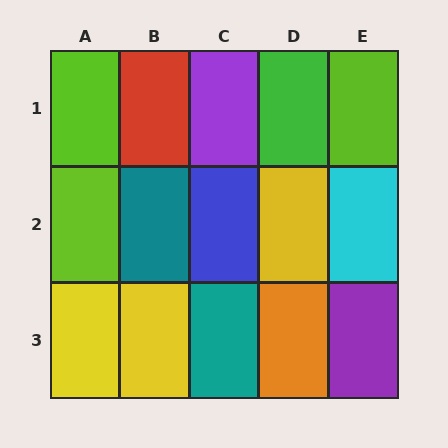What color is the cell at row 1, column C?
Purple.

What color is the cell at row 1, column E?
Lime.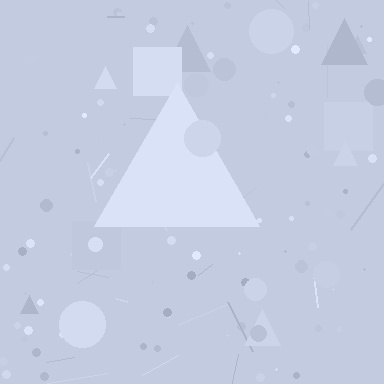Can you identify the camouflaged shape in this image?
The camouflaged shape is a triangle.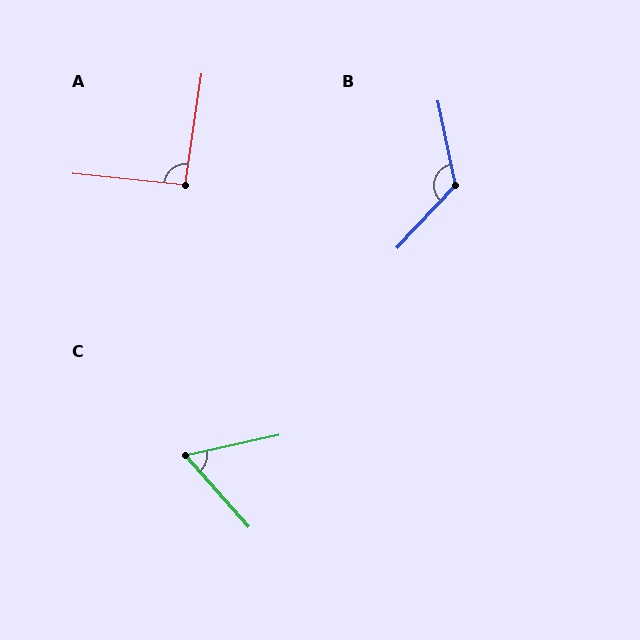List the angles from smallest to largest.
C (61°), A (92°), B (125°).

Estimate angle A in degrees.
Approximately 92 degrees.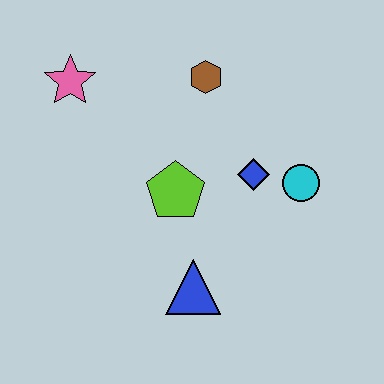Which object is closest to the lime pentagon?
The blue diamond is closest to the lime pentagon.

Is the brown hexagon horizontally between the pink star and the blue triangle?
No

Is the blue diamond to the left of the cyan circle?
Yes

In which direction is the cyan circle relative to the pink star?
The cyan circle is to the right of the pink star.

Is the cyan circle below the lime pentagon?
No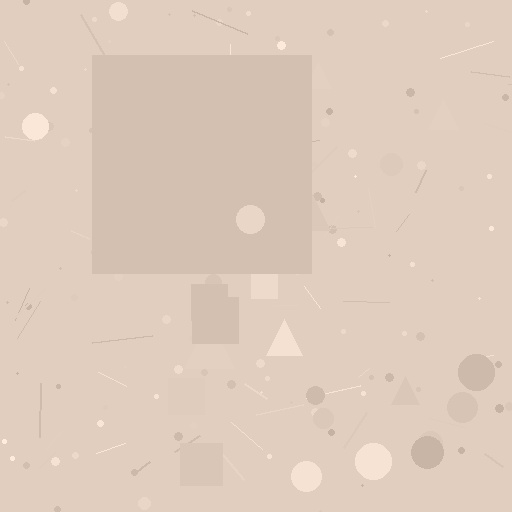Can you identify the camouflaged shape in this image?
The camouflaged shape is a square.